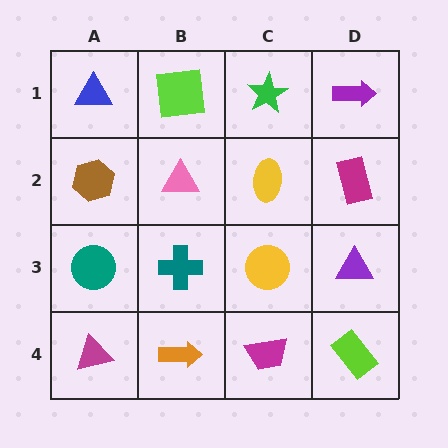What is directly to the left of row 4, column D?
A magenta trapezoid.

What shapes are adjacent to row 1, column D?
A magenta rectangle (row 2, column D), a green star (row 1, column C).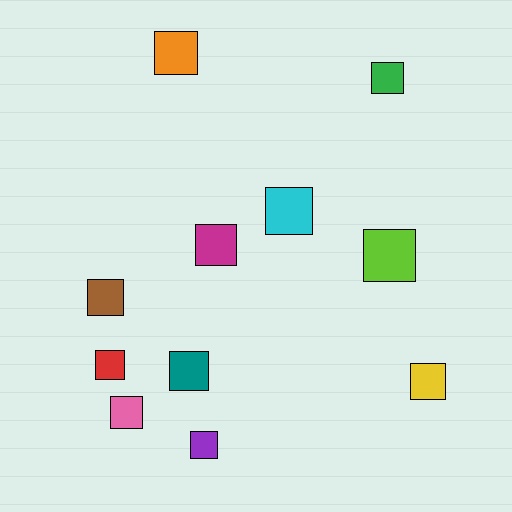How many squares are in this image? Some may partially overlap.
There are 11 squares.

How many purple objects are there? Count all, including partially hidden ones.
There is 1 purple object.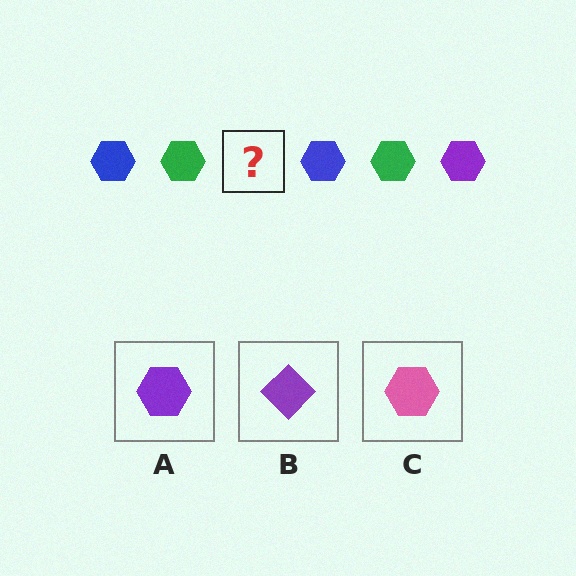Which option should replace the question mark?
Option A.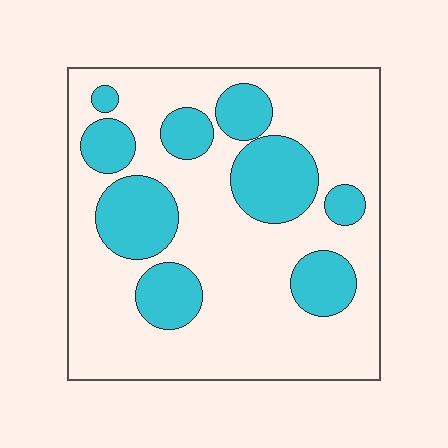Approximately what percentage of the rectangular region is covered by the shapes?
Approximately 30%.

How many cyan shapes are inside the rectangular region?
9.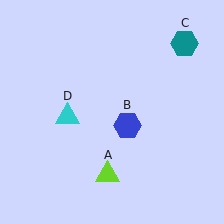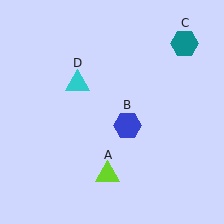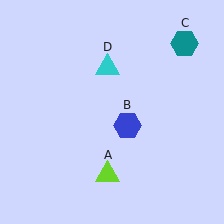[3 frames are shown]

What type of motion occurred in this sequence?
The cyan triangle (object D) rotated clockwise around the center of the scene.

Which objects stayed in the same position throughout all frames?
Lime triangle (object A) and blue hexagon (object B) and teal hexagon (object C) remained stationary.